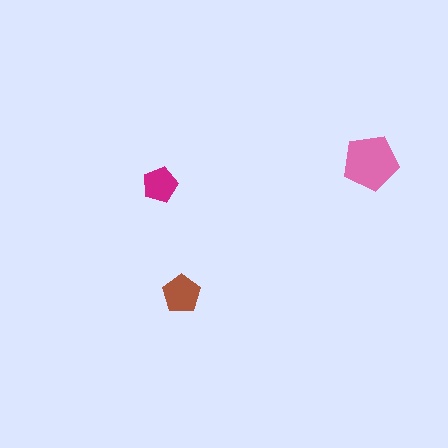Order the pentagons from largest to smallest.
the pink one, the brown one, the magenta one.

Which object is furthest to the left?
The magenta pentagon is leftmost.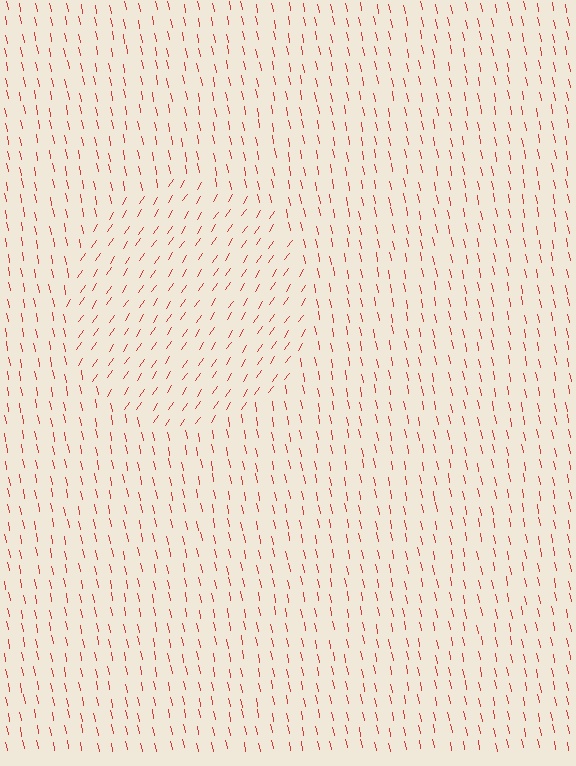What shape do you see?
I see a circle.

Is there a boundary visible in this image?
Yes, there is a texture boundary formed by a change in line orientation.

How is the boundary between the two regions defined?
The boundary is defined purely by a change in line orientation (approximately 45 degrees difference). All lines are the same color and thickness.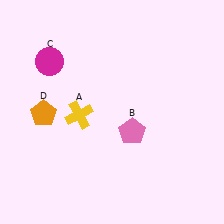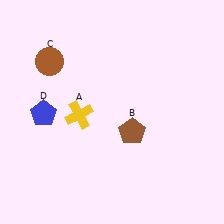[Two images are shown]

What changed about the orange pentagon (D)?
In Image 1, D is orange. In Image 2, it changed to blue.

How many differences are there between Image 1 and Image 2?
There are 3 differences between the two images.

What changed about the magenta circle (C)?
In Image 1, C is magenta. In Image 2, it changed to brown.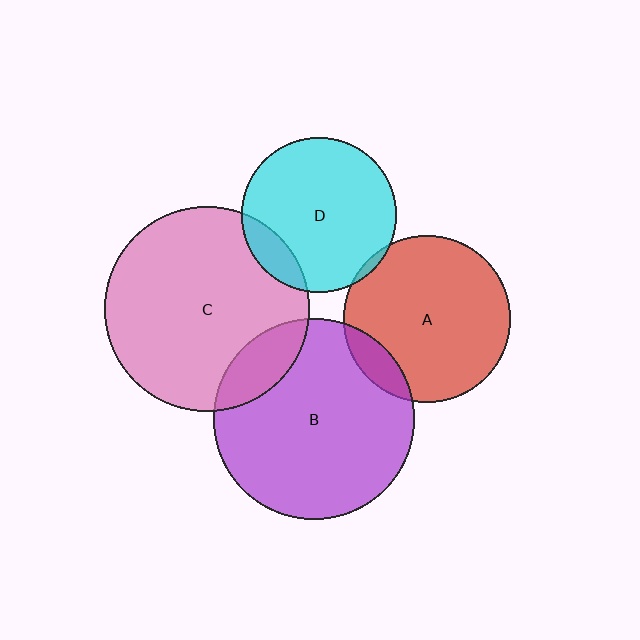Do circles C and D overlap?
Yes.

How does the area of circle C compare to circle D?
Approximately 1.7 times.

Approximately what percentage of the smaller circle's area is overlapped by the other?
Approximately 15%.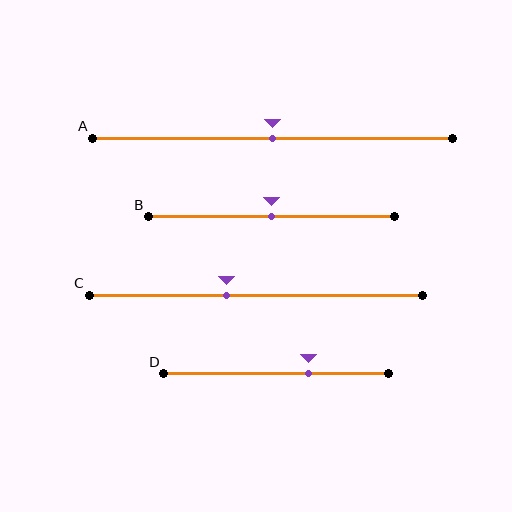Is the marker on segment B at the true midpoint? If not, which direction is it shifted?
Yes, the marker on segment B is at the true midpoint.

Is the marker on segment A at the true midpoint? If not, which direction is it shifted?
Yes, the marker on segment A is at the true midpoint.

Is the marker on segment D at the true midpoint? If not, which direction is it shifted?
No, the marker on segment D is shifted to the right by about 15% of the segment length.